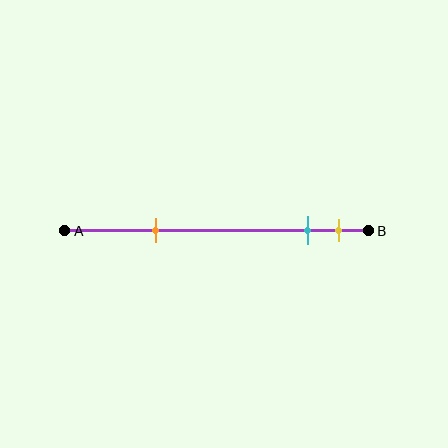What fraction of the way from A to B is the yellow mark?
The yellow mark is approximately 90% (0.9) of the way from A to B.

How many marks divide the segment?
There are 3 marks dividing the segment.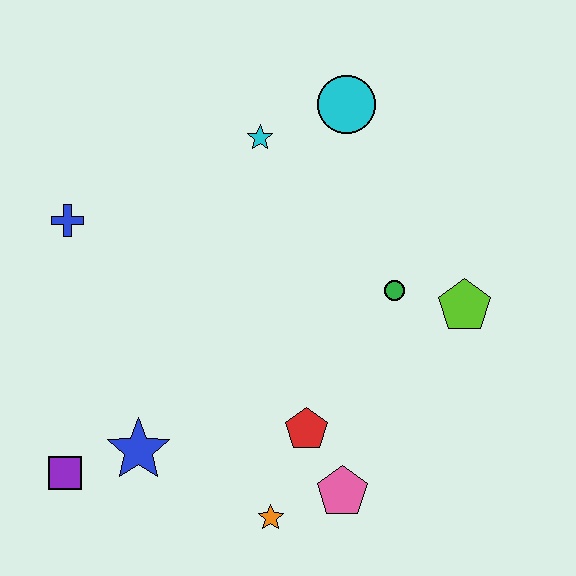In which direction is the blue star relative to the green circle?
The blue star is to the left of the green circle.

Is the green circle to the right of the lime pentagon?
No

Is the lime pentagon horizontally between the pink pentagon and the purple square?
No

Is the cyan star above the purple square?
Yes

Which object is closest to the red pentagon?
The pink pentagon is closest to the red pentagon.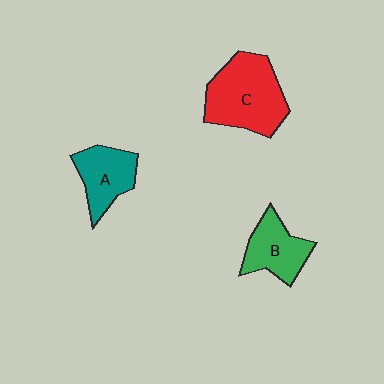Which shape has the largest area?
Shape C (red).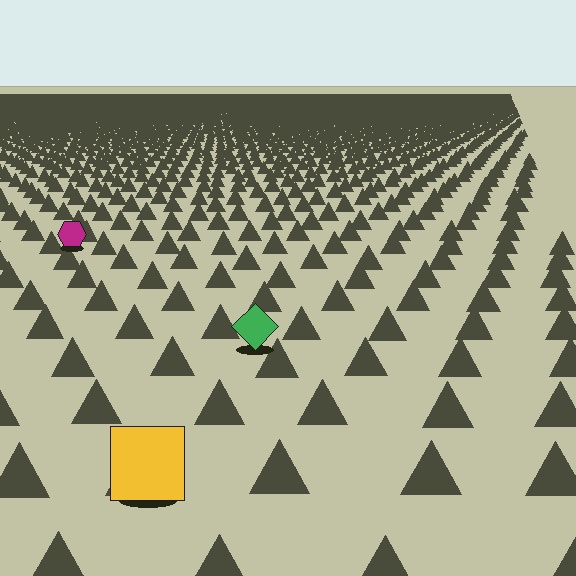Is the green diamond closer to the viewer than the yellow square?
No. The yellow square is closer — you can tell from the texture gradient: the ground texture is coarser near it.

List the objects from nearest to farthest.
From nearest to farthest: the yellow square, the green diamond, the magenta hexagon.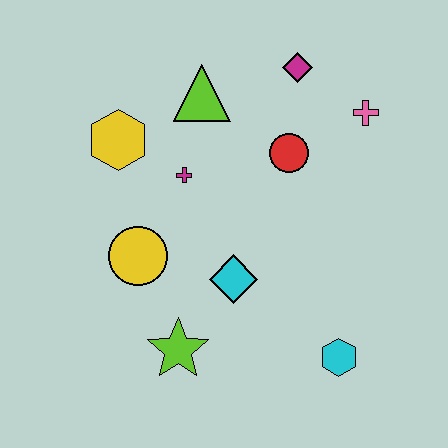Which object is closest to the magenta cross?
The yellow hexagon is closest to the magenta cross.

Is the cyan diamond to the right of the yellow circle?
Yes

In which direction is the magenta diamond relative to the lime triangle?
The magenta diamond is to the right of the lime triangle.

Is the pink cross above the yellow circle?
Yes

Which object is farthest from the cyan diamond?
The magenta diamond is farthest from the cyan diamond.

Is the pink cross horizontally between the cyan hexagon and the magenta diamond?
No